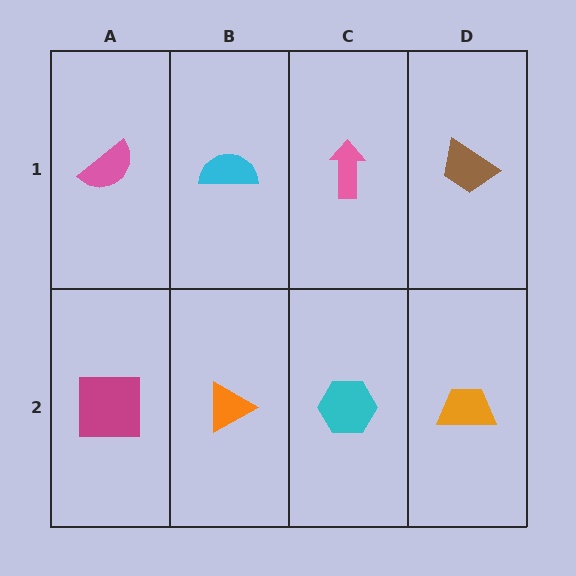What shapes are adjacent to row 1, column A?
A magenta square (row 2, column A), a cyan semicircle (row 1, column B).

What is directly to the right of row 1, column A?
A cyan semicircle.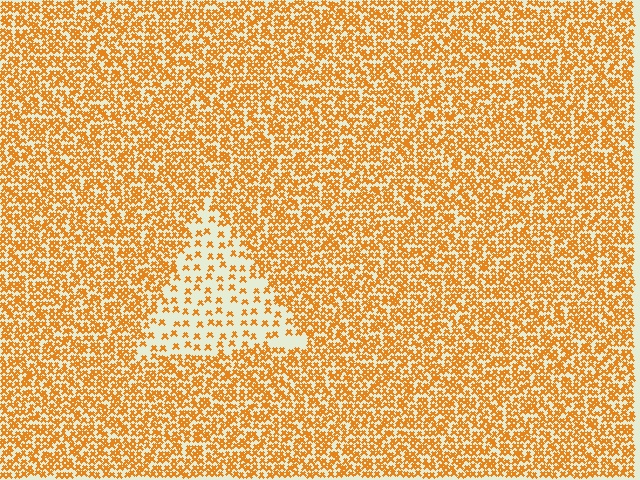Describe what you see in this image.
The image contains small orange elements arranged at two different densities. A triangle-shaped region is visible where the elements are less densely packed than the surrounding area.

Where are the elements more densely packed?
The elements are more densely packed outside the triangle boundary.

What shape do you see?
I see a triangle.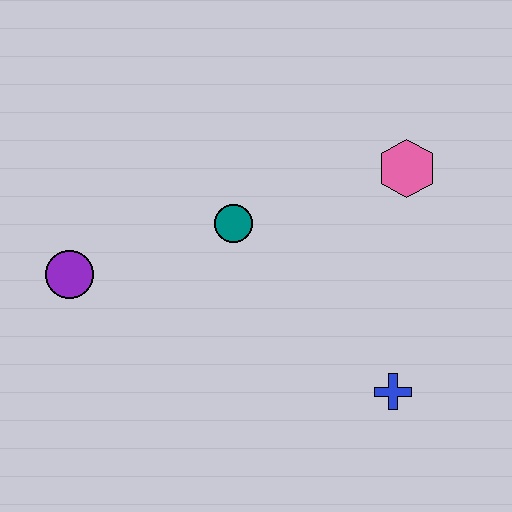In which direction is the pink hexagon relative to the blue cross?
The pink hexagon is above the blue cross.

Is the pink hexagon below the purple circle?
No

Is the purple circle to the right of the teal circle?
No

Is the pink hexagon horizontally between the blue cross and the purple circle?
No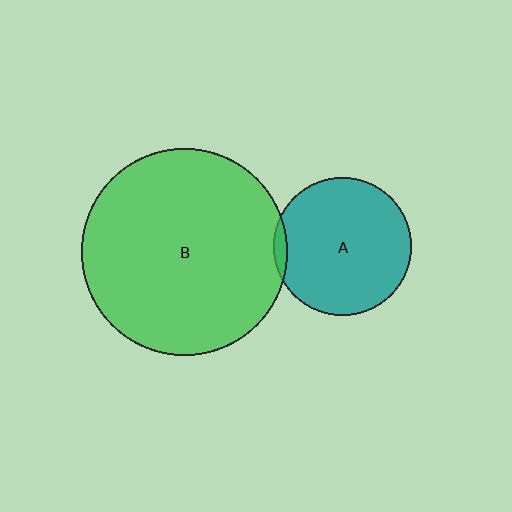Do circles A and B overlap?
Yes.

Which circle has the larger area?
Circle B (green).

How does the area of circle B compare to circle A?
Approximately 2.2 times.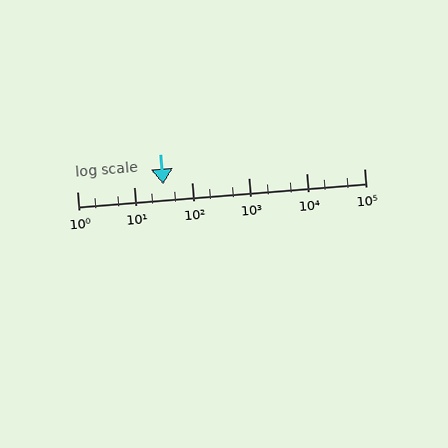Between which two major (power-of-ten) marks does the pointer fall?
The pointer is between 10 and 100.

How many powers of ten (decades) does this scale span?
The scale spans 5 decades, from 1 to 100000.